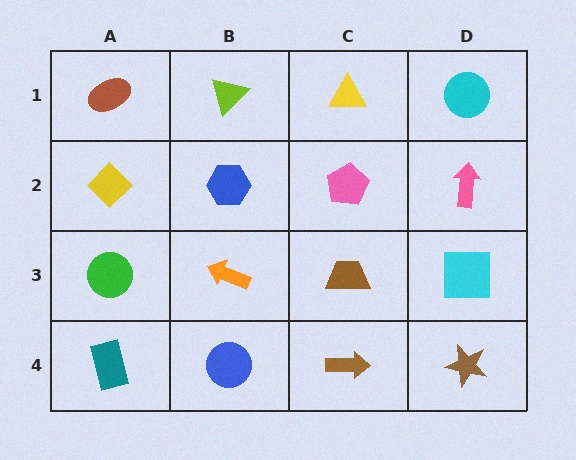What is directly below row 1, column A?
A yellow diamond.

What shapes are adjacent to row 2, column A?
A brown ellipse (row 1, column A), a green circle (row 3, column A), a blue hexagon (row 2, column B).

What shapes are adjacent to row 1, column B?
A blue hexagon (row 2, column B), a brown ellipse (row 1, column A), a yellow triangle (row 1, column C).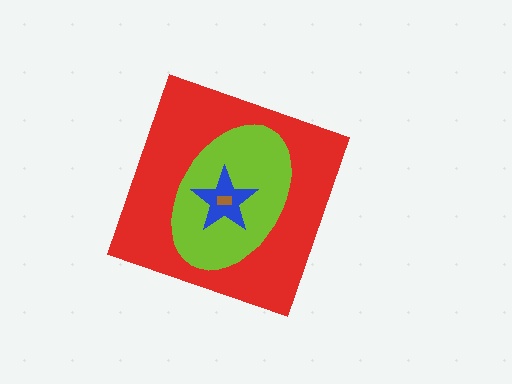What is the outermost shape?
The red diamond.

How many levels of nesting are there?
4.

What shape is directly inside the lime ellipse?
The blue star.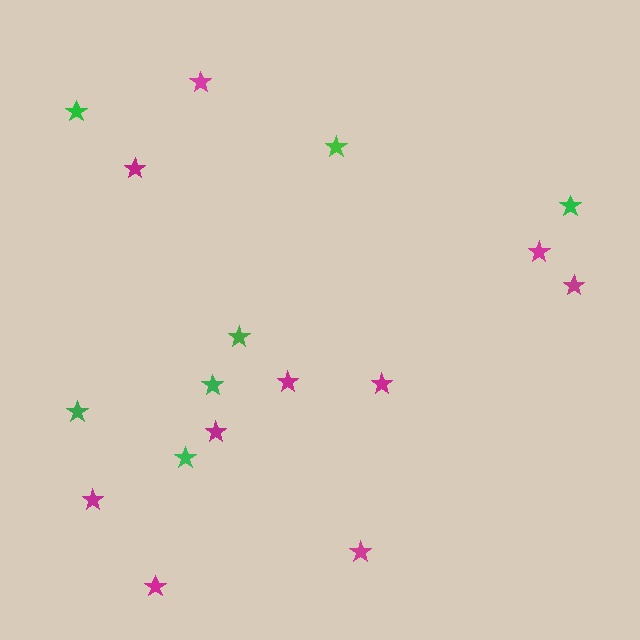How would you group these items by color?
There are 2 groups: one group of magenta stars (10) and one group of green stars (7).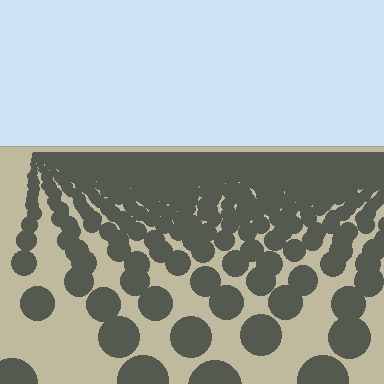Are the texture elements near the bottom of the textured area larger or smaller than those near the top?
Larger. Near the bottom, elements are closer to the viewer and appear at a bigger on-screen size.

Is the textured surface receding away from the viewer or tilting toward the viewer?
The surface is receding away from the viewer. Texture elements get smaller and denser toward the top.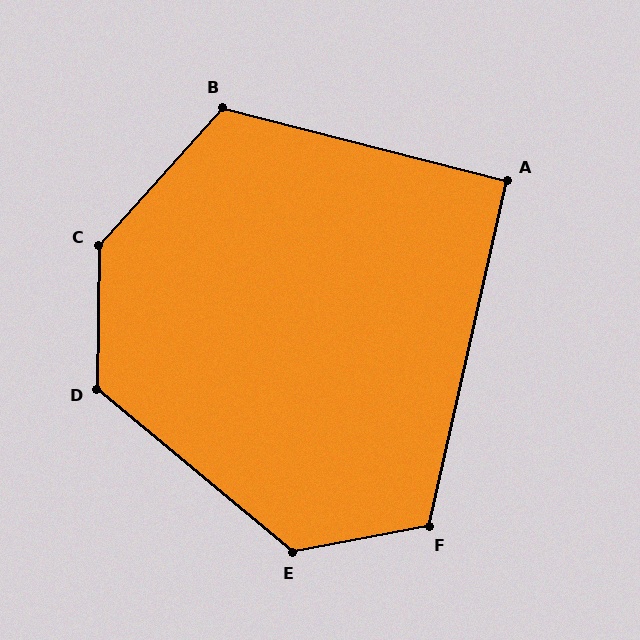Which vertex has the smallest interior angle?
A, at approximately 92 degrees.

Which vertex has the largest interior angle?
C, at approximately 139 degrees.